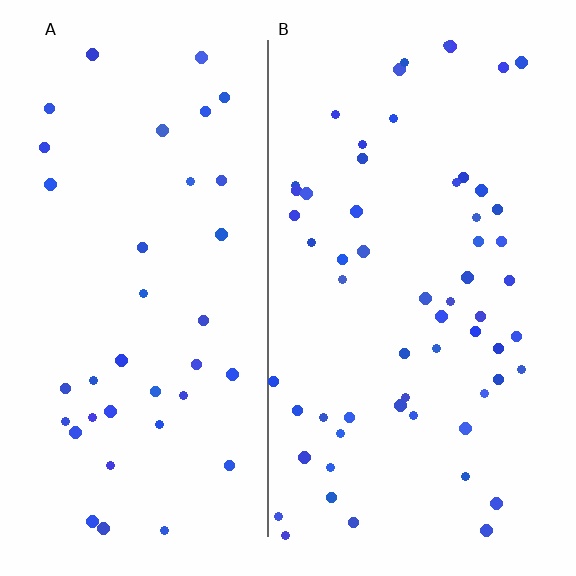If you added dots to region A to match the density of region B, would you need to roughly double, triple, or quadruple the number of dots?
Approximately double.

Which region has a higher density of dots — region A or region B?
B (the right).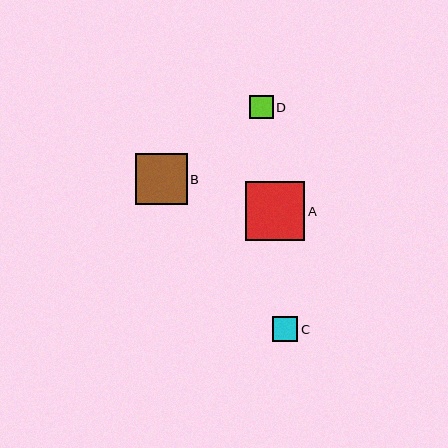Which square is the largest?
Square A is the largest with a size of approximately 59 pixels.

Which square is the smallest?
Square D is the smallest with a size of approximately 24 pixels.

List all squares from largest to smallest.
From largest to smallest: A, B, C, D.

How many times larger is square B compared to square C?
Square B is approximately 2.0 times the size of square C.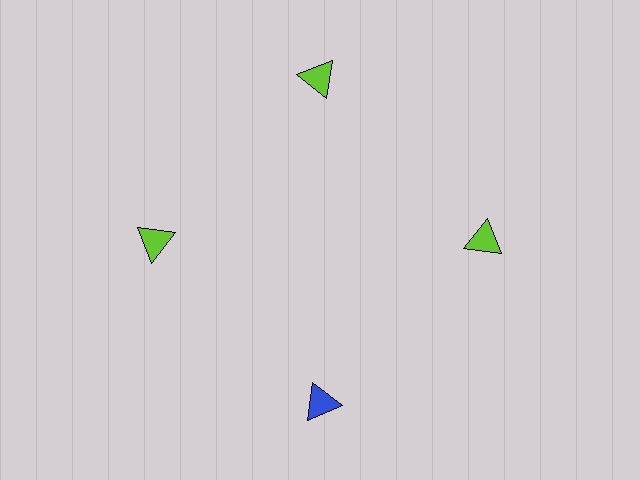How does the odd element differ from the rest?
It has a different color: blue instead of lime.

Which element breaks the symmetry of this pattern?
The blue triangle at roughly the 6 o'clock position breaks the symmetry. All other shapes are lime triangles.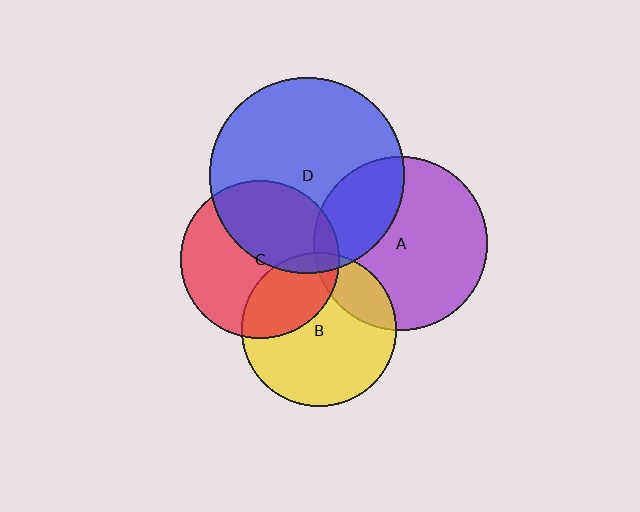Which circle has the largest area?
Circle D (blue).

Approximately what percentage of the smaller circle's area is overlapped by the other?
Approximately 10%.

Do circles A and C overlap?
Yes.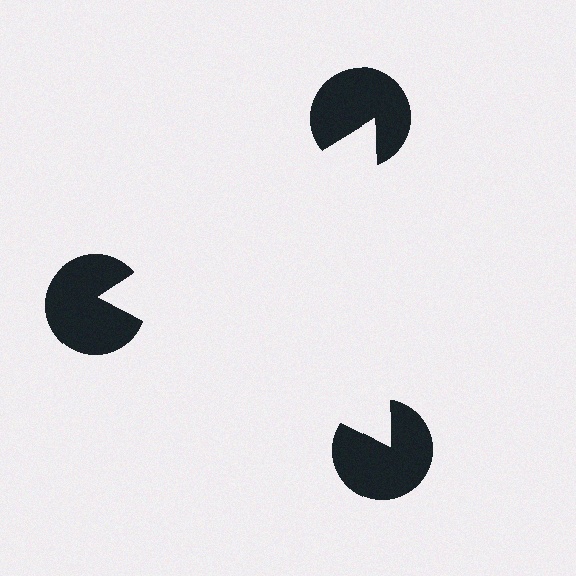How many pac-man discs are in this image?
There are 3 — one at each vertex of the illusory triangle.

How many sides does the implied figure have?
3 sides.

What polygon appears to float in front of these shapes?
An illusory triangle — its edges are inferred from the aligned wedge cuts in the pac-man discs, not physically drawn.